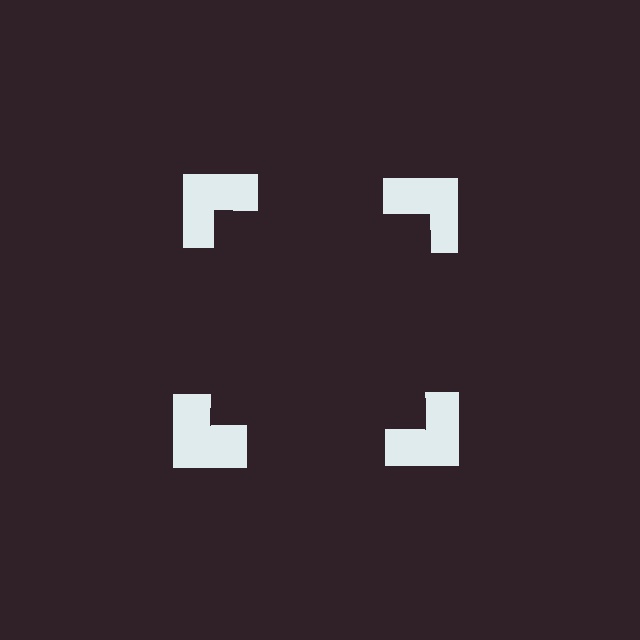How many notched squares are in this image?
There are 4 — one at each vertex of the illusory square.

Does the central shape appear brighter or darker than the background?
It typically appears slightly darker than the background, even though no actual brightness change is drawn.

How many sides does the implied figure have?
4 sides.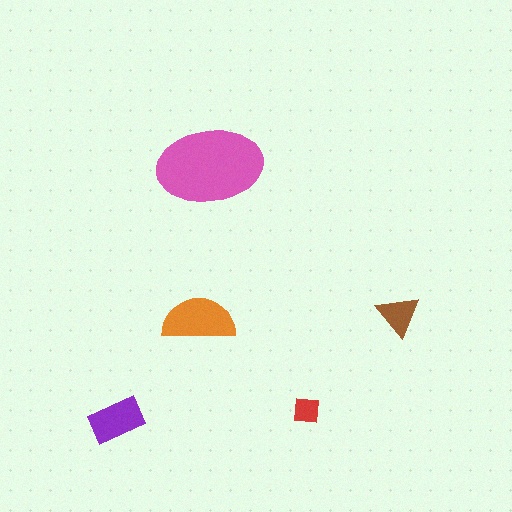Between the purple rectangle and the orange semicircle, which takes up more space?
The orange semicircle.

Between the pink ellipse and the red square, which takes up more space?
The pink ellipse.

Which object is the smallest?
The red square.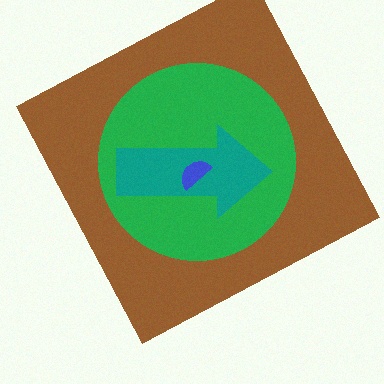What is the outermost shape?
The brown square.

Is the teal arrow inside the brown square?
Yes.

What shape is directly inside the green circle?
The teal arrow.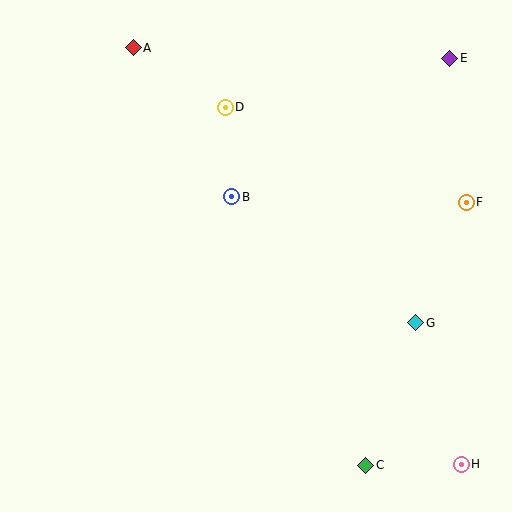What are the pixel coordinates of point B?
Point B is at (232, 197).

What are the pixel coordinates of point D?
Point D is at (225, 107).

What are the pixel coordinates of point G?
Point G is at (416, 323).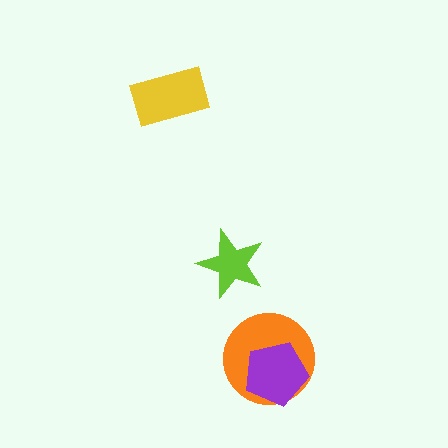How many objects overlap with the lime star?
0 objects overlap with the lime star.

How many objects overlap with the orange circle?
1 object overlaps with the orange circle.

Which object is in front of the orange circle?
The purple pentagon is in front of the orange circle.